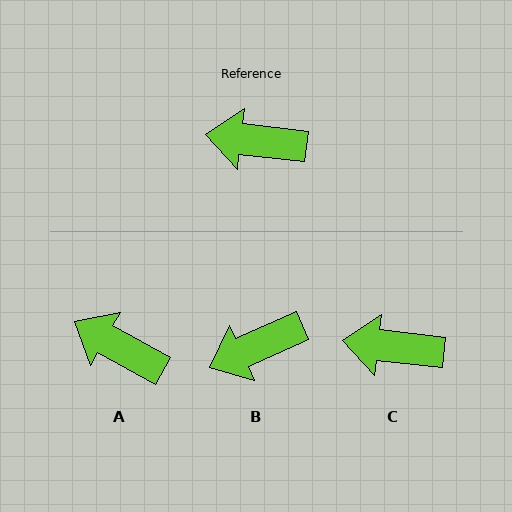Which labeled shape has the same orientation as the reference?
C.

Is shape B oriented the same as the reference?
No, it is off by about 31 degrees.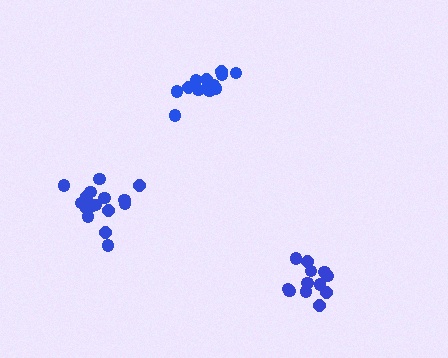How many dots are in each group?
Group 1: 12 dots, Group 2: 14 dots, Group 3: 17 dots (43 total).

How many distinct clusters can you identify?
There are 3 distinct clusters.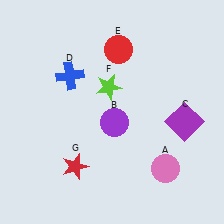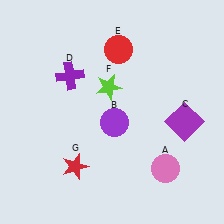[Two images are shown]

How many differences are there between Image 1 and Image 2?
There is 1 difference between the two images.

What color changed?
The cross (D) changed from blue in Image 1 to purple in Image 2.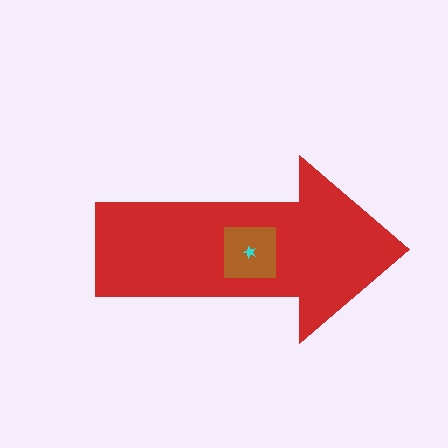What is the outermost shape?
The red arrow.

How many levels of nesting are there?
3.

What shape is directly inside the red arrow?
The brown square.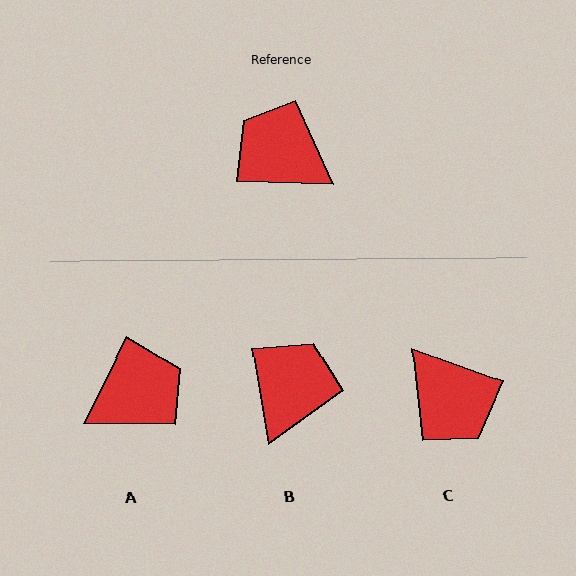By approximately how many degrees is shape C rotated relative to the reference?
Approximately 162 degrees counter-clockwise.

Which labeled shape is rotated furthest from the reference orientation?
C, about 162 degrees away.